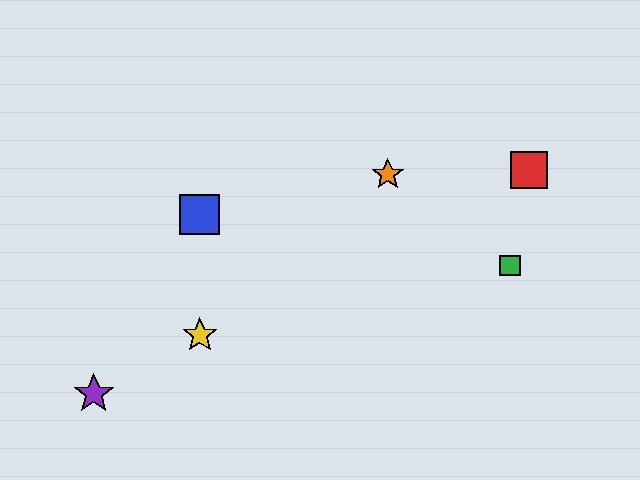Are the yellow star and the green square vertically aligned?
No, the yellow star is at x≈200 and the green square is at x≈510.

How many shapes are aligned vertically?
2 shapes (the blue square, the yellow star) are aligned vertically.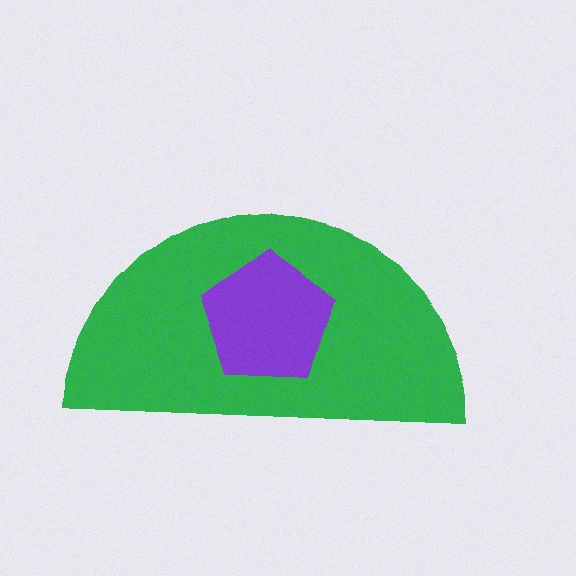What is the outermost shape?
The green semicircle.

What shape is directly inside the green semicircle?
The purple pentagon.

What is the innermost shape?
The purple pentagon.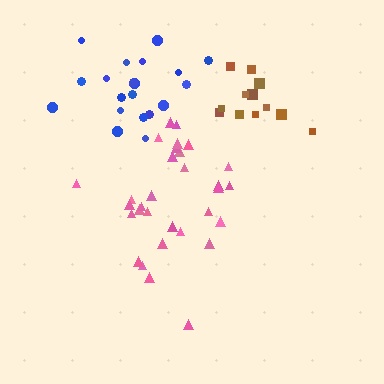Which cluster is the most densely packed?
Brown.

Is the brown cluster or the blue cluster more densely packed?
Brown.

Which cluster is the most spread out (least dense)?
Pink.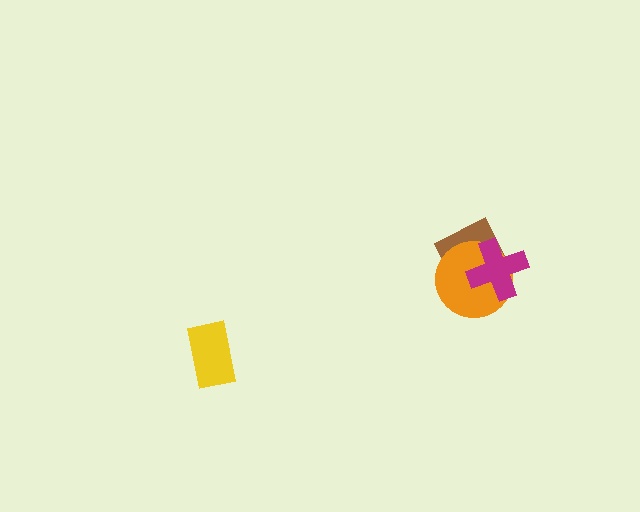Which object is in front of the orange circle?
The magenta cross is in front of the orange circle.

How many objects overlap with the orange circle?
2 objects overlap with the orange circle.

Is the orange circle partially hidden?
Yes, it is partially covered by another shape.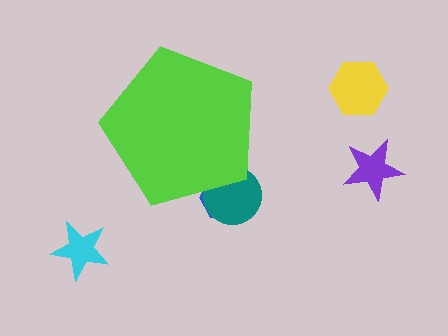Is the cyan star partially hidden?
No, the cyan star is fully visible.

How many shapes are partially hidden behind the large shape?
2 shapes are partially hidden.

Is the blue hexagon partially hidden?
Yes, the blue hexagon is partially hidden behind the lime pentagon.